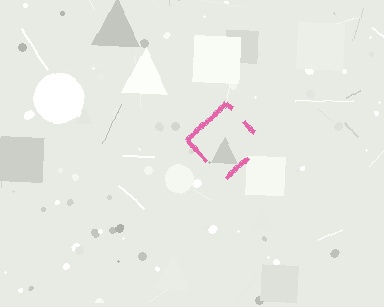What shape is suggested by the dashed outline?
The dashed outline suggests a diamond.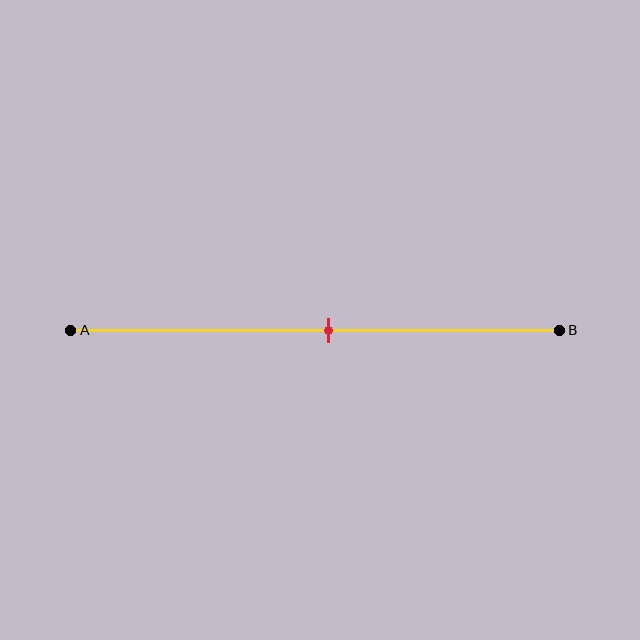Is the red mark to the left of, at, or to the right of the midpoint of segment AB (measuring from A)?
The red mark is approximately at the midpoint of segment AB.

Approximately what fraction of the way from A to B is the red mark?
The red mark is approximately 55% of the way from A to B.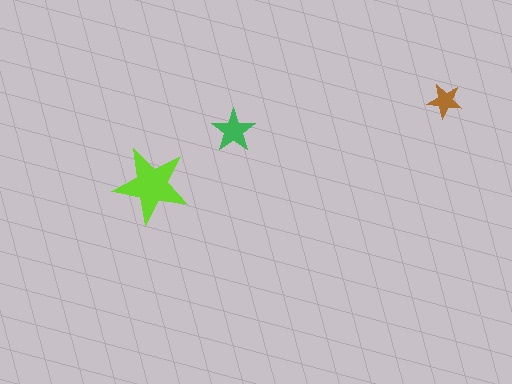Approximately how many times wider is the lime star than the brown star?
About 2 times wider.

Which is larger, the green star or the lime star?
The lime one.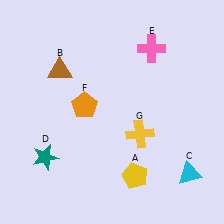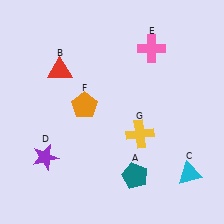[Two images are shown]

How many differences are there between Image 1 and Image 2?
There are 3 differences between the two images.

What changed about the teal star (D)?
In Image 1, D is teal. In Image 2, it changed to purple.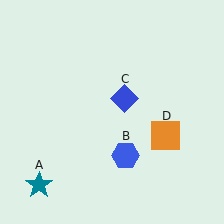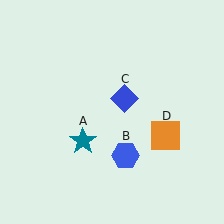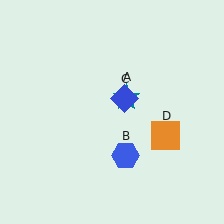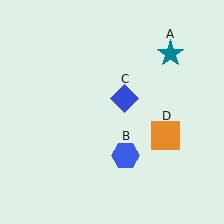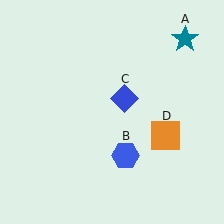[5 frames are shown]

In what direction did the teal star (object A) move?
The teal star (object A) moved up and to the right.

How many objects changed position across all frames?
1 object changed position: teal star (object A).